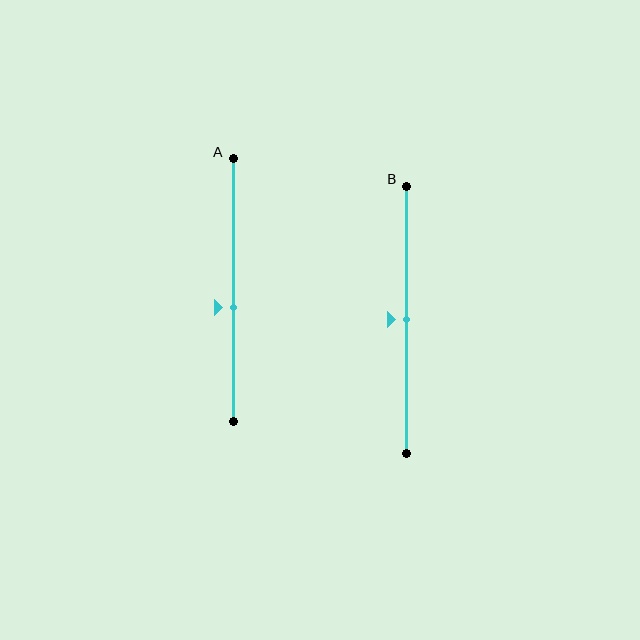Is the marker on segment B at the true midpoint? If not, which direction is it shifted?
Yes, the marker on segment B is at the true midpoint.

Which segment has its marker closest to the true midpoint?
Segment B has its marker closest to the true midpoint.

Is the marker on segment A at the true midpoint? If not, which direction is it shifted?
No, the marker on segment A is shifted downward by about 7% of the segment length.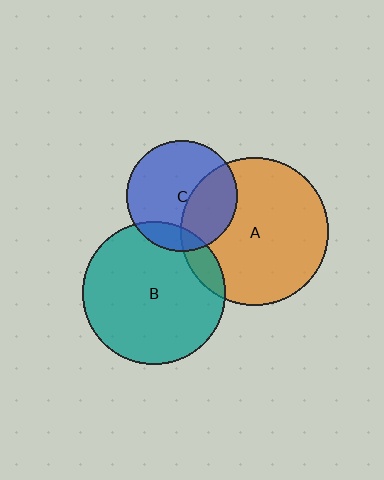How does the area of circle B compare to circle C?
Approximately 1.7 times.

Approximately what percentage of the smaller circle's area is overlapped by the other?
Approximately 10%.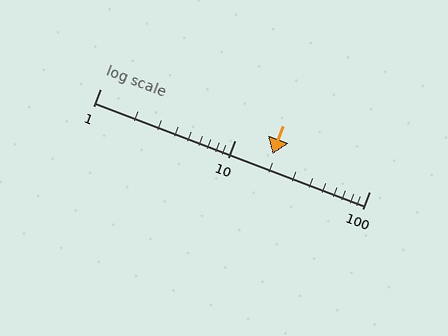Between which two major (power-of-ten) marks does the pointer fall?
The pointer is between 10 and 100.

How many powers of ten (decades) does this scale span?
The scale spans 2 decades, from 1 to 100.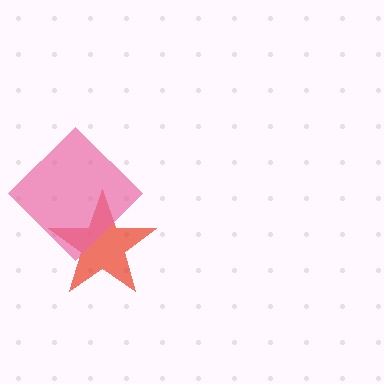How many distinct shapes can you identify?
There are 2 distinct shapes: a red star, a pink diamond.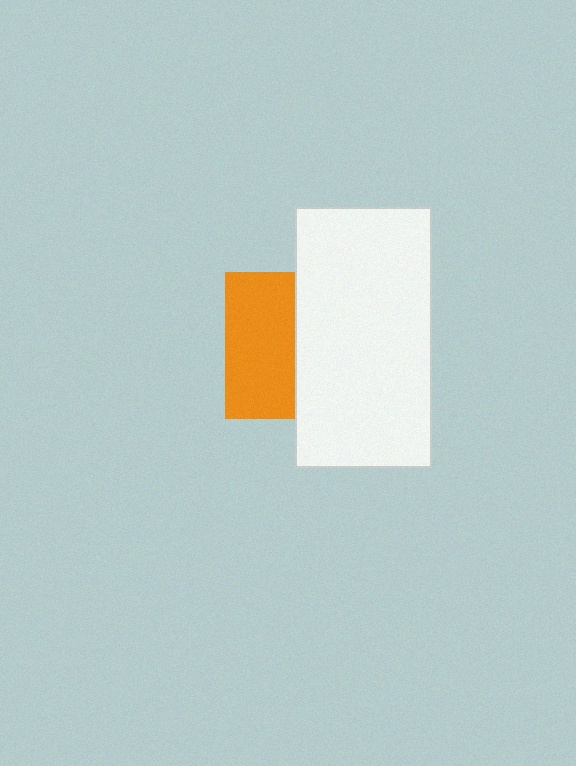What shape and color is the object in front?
The object in front is a white rectangle.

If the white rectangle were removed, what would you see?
You would see the complete orange square.